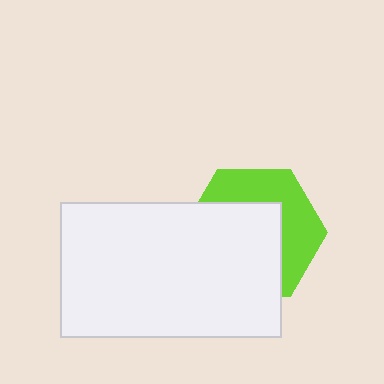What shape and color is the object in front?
The object in front is a white rectangle.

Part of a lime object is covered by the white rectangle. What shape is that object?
It is a hexagon.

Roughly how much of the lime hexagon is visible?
A small part of it is visible (roughly 42%).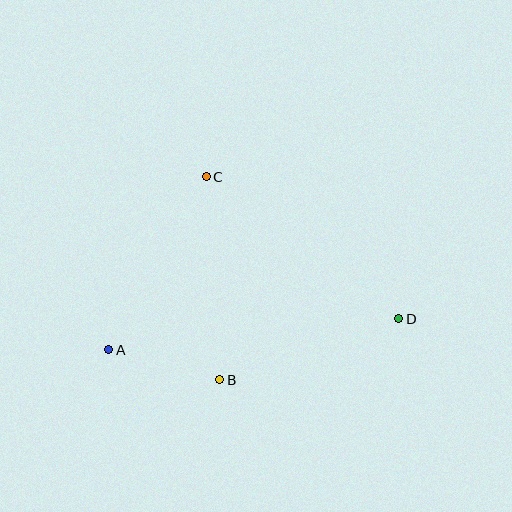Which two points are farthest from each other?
Points A and D are farthest from each other.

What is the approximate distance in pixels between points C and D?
The distance between C and D is approximately 239 pixels.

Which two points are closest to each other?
Points A and B are closest to each other.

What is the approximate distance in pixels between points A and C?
The distance between A and C is approximately 198 pixels.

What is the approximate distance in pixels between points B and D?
The distance between B and D is approximately 189 pixels.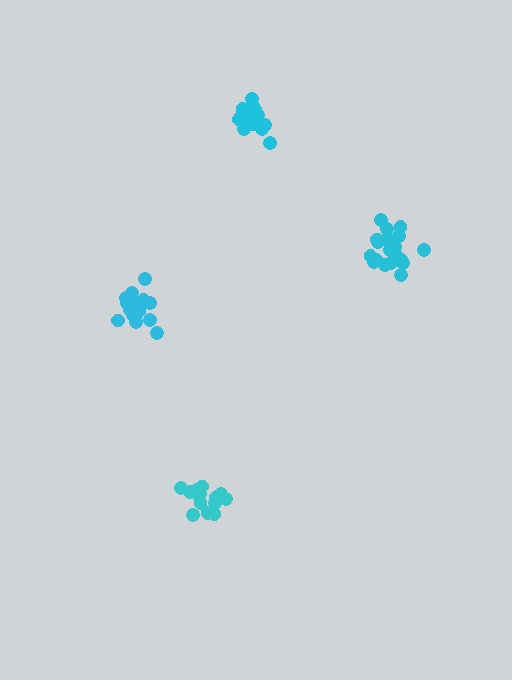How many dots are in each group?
Group 1: 20 dots, Group 2: 20 dots, Group 3: 14 dots, Group 4: 17 dots (71 total).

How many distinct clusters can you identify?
There are 4 distinct clusters.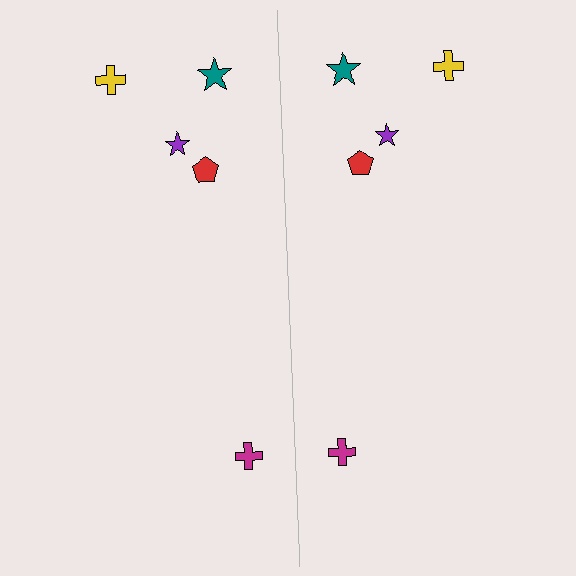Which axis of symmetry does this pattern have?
The pattern has a vertical axis of symmetry running through the center of the image.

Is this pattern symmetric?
Yes, this pattern has bilateral (reflection) symmetry.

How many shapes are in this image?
There are 10 shapes in this image.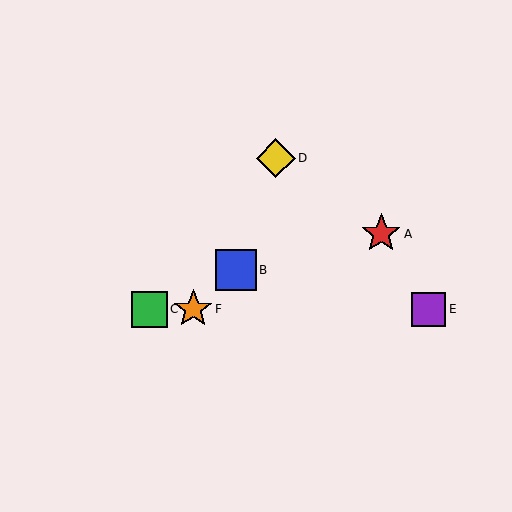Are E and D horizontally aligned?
No, E is at y≈309 and D is at y≈158.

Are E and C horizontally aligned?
Yes, both are at y≈309.